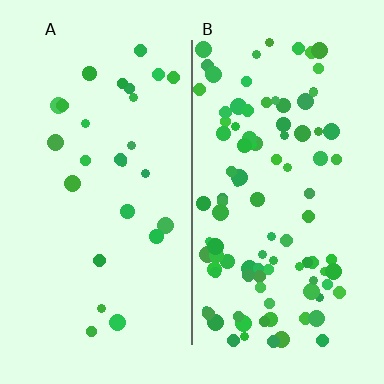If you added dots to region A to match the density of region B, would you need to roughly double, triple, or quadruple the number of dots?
Approximately quadruple.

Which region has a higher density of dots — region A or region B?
B (the right).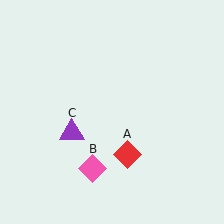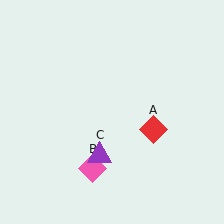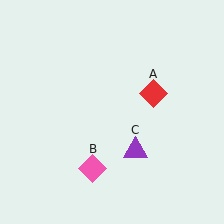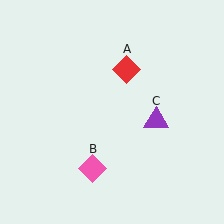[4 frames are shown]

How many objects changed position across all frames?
2 objects changed position: red diamond (object A), purple triangle (object C).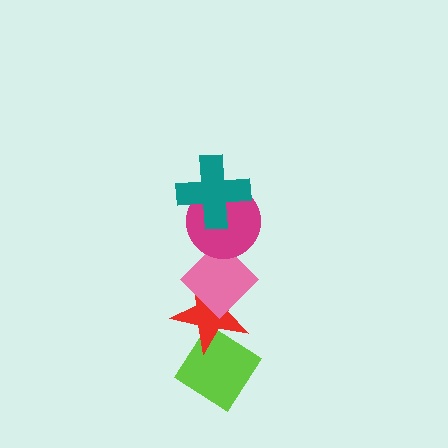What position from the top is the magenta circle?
The magenta circle is 2nd from the top.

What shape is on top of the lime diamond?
The red star is on top of the lime diamond.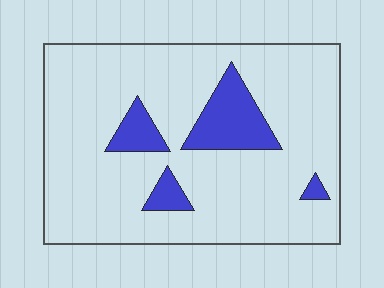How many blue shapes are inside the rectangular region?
4.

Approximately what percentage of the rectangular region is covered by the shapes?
Approximately 15%.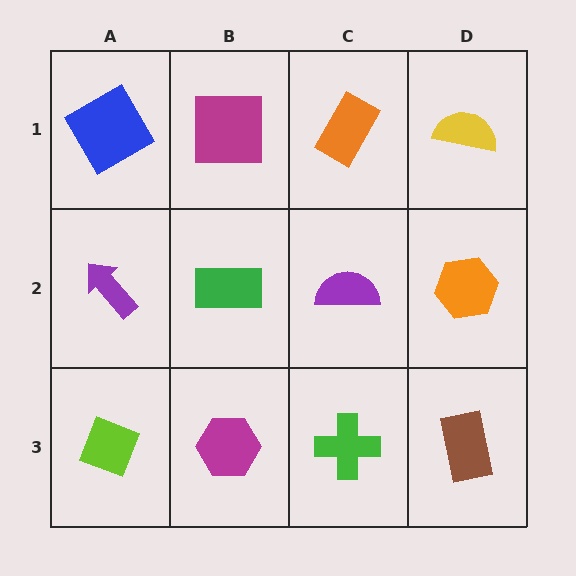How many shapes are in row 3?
4 shapes.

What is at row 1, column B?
A magenta square.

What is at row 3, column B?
A magenta hexagon.